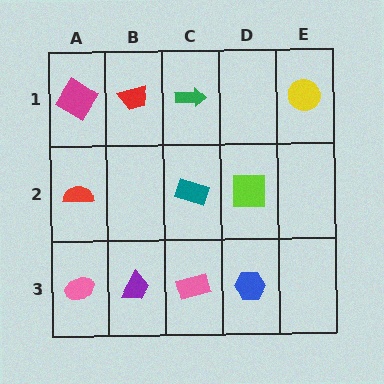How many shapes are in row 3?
4 shapes.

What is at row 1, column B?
A red trapezoid.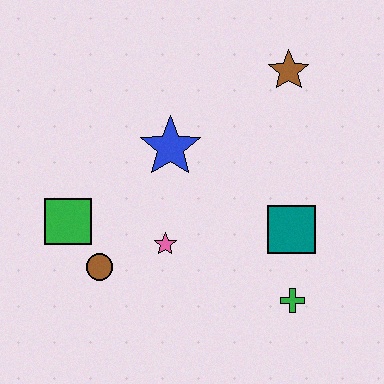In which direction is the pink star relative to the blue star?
The pink star is below the blue star.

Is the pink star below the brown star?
Yes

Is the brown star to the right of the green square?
Yes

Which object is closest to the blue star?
The pink star is closest to the blue star.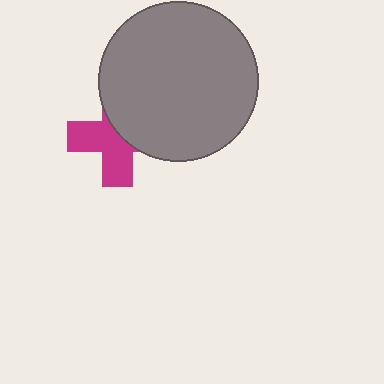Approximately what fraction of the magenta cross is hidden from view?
Roughly 47% of the magenta cross is hidden behind the gray circle.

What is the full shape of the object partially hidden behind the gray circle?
The partially hidden object is a magenta cross.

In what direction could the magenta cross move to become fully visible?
The magenta cross could move toward the lower-left. That would shift it out from behind the gray circle entirely.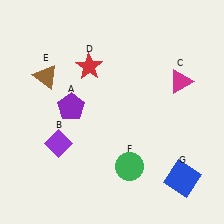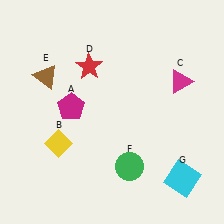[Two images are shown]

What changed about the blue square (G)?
In Image 1, G is blue. In Image 2, it changed to cyan.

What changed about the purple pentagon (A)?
In Image 1, A is purple. In Image 2, it changed to magenta.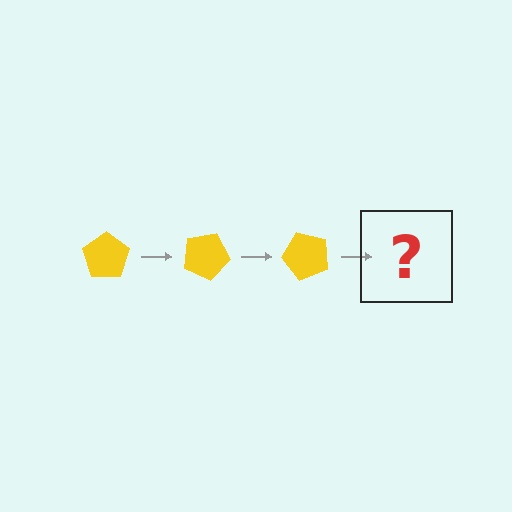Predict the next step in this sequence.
The next step is a yellow pentagon rotated 75 degrees.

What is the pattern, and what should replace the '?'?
The pattern is that the pentagon rotates 25 degrees each step. The '?' should be a yellow pentagon rotated 75 degrees.